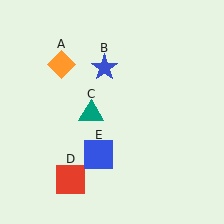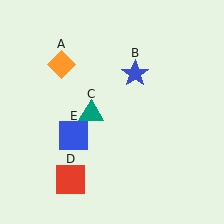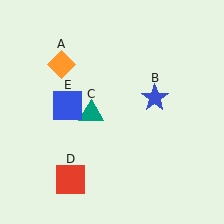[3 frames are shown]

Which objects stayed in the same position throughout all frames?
Orange diamond (object A) and teal triangle (object C) and red square (object D) remained stationary.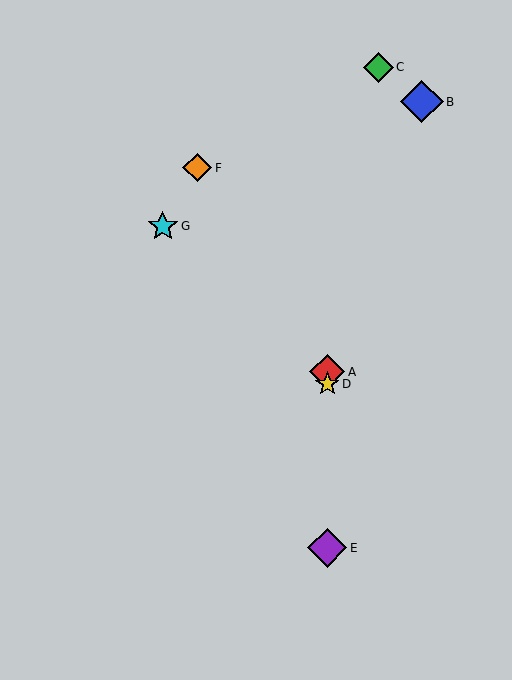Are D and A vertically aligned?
Yes, both are at x≈327.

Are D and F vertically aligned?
No, D is at x≈327 and F is at x≈197.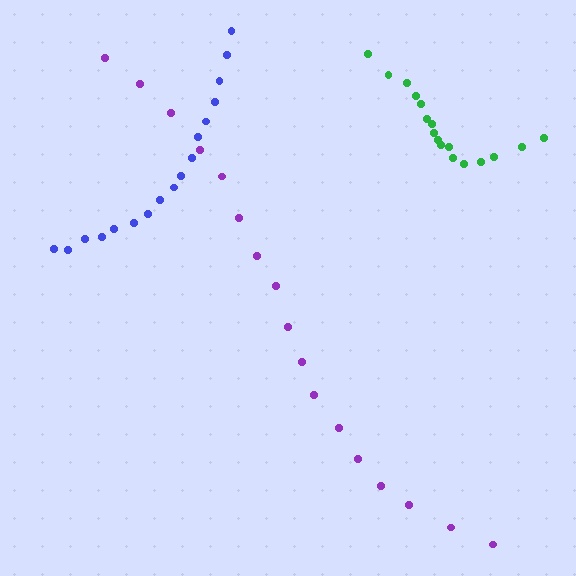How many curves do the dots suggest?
There are 3 distinct paths.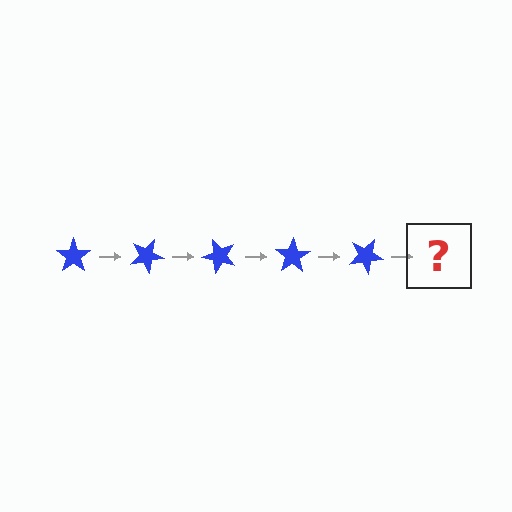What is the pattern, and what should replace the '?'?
The pattern is that the star rotates 25 degrees each step. The '?' should be a blue star rotated 125 degrees.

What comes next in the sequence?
The next element should be a blue star rotated 125 degrees.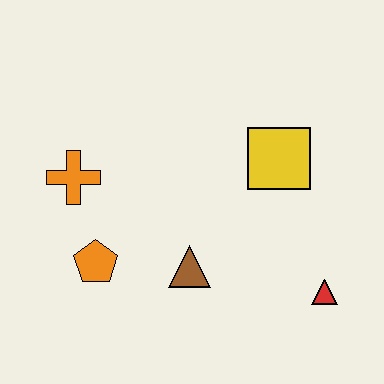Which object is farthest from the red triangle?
The orange cross is farthest from the red triangle.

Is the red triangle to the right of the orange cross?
Yes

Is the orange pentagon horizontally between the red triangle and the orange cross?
Yes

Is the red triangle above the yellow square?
No